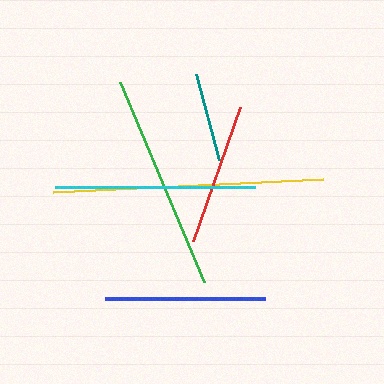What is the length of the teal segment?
The teal segment is approximately 89 pixels long.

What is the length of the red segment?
The red segment is approximately 141 pixels long.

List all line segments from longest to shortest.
From longest to shortest: yellow, green, cyan, blue, red, teal.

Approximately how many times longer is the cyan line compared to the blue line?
The cyan line is approximately 1.3 times the length of the blue line.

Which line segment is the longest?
The yellow line is the longest at approximately 270 pixels.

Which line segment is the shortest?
The teal line is the shortest at approximately 89 pixels.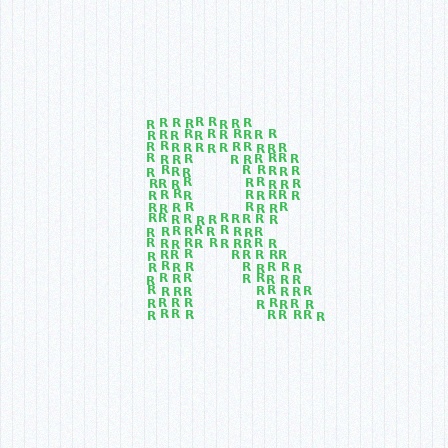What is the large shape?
The large shape is the letter R.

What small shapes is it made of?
It is made of small letter R's.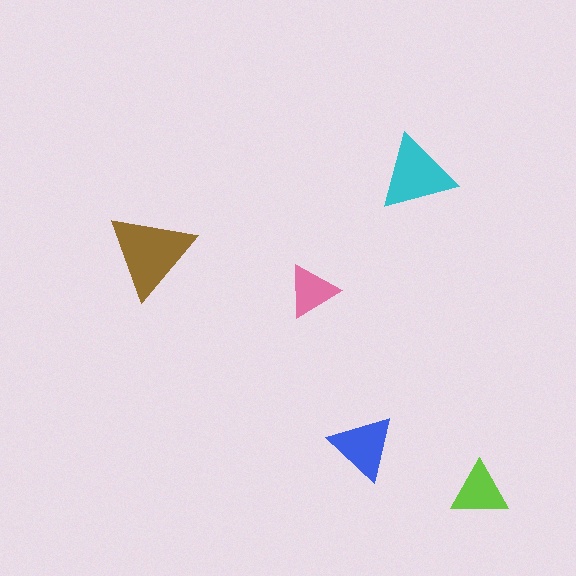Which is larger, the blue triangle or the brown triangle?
The brown one.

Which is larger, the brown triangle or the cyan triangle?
The brown one.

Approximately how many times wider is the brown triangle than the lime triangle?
About 1.5 times wider.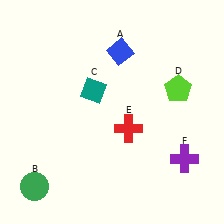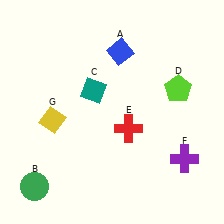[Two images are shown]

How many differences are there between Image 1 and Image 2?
There is 1 difference between the two images.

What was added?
A yellow diamond (G) was added in Image 2.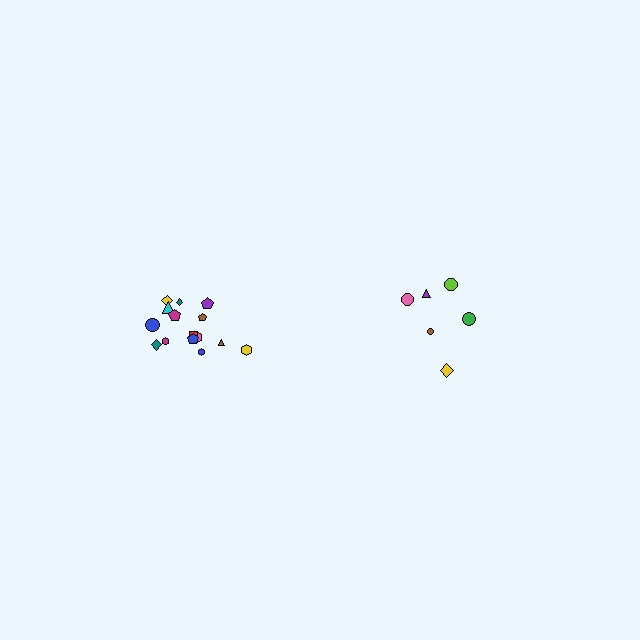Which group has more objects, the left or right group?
The left group.